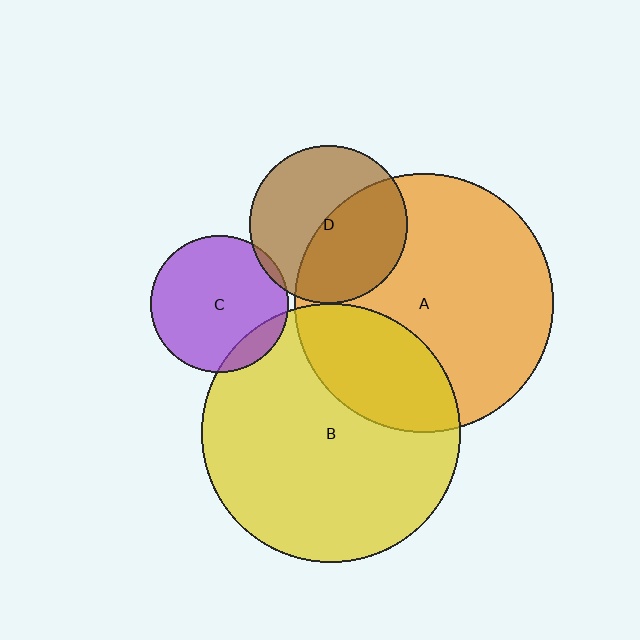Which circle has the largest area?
Circle A (orange).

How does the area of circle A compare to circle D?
Approximately 2.7 times.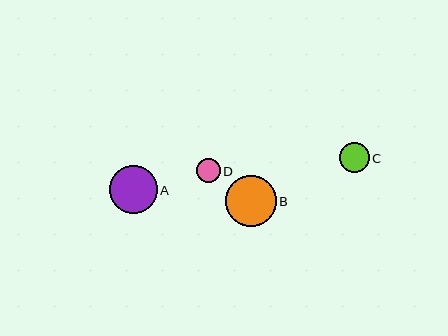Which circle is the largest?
Circle B is the largest with a size of approximately 51 pixels.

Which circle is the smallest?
Circle D is the smallest with a size of approximately 24 pixels.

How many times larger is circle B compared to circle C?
Circle B is approximately 1.7 times the size of circle C.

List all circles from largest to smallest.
From largest to smallest: B, A, C, D.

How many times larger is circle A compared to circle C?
Circle A is approximately 1.6 times the size of circle C.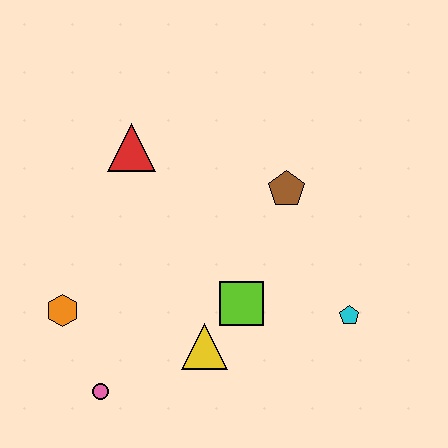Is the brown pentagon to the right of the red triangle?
Yes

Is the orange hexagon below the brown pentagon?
Yes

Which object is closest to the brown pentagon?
The lime square is closest to the brown pentagon.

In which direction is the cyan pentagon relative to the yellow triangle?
The cyan pentagon is to the right of the yellow triangle.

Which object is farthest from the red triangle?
The cyan pentagon is farthest from the red triangle.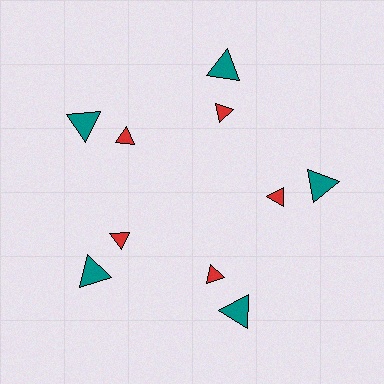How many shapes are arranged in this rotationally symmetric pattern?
There are 10 shapes, arranged in 5 groups of 2.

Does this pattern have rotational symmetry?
Yes, this pattern has 5-fold rotational symmetry. It looks the same after rotating 72 degrees around the center.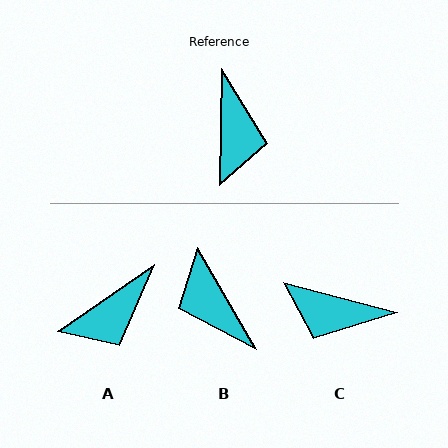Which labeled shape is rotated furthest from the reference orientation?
B, about 149 degrees away.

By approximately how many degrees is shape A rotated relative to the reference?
Approximately 54 degrees clockwise.